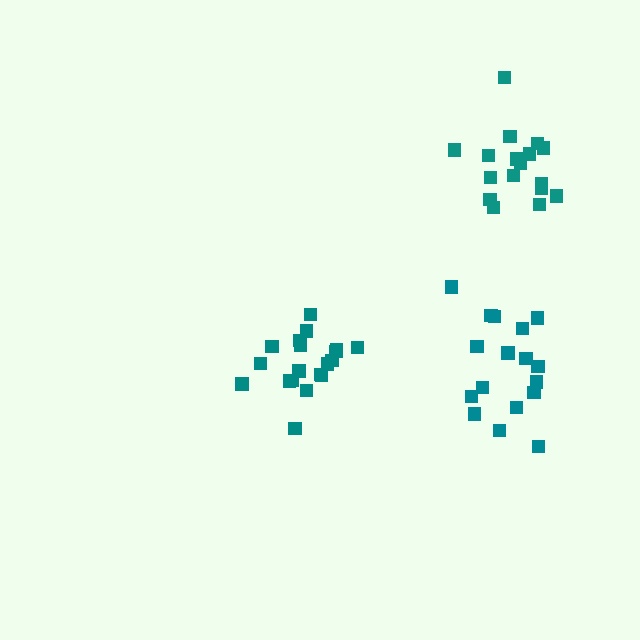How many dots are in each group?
Group 1: 17 dots, Group 2: 19 dots, Group 3: 17 dots (53 total).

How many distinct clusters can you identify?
There are 3 distinct clusters.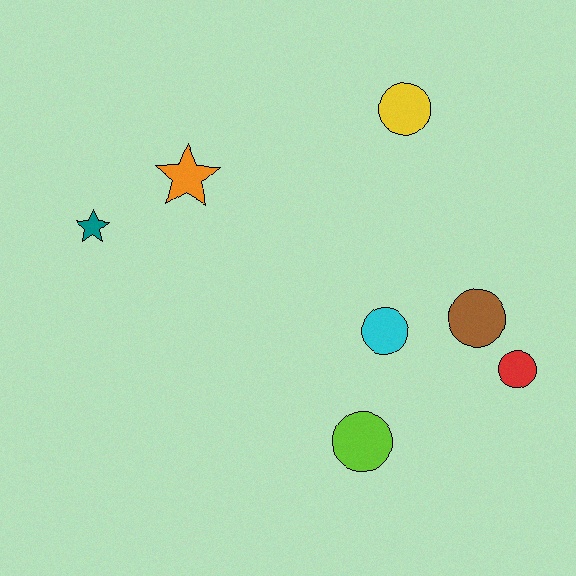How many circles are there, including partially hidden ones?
There are 5 circles.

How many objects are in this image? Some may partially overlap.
There are 7 objects.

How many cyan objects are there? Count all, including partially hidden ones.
There is 1 cyan object.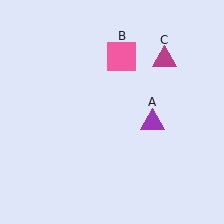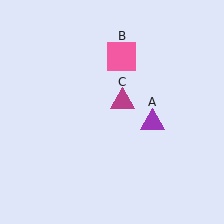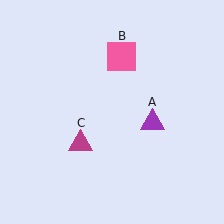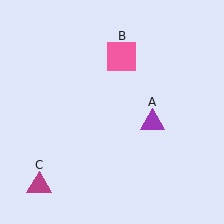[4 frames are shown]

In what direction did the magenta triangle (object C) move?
The magenta triangle (object C) moved down and to the left.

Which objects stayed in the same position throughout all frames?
Purple triangle (object A) and pink square (object B) remained stationary.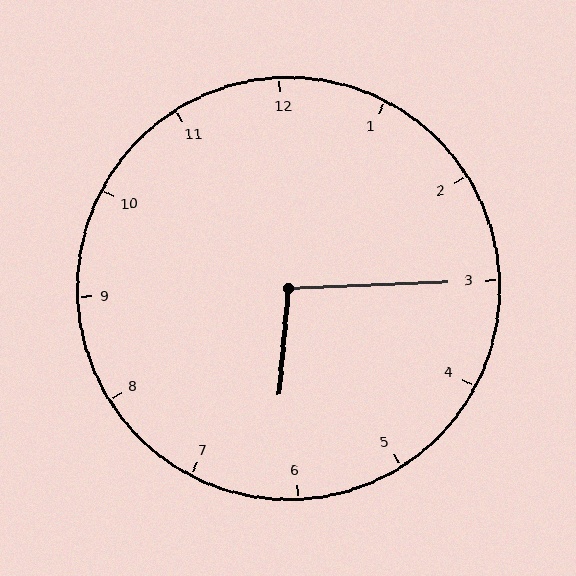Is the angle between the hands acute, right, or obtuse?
It is obtuse.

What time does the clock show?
6:15.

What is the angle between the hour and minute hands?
Approximately 98 degrees.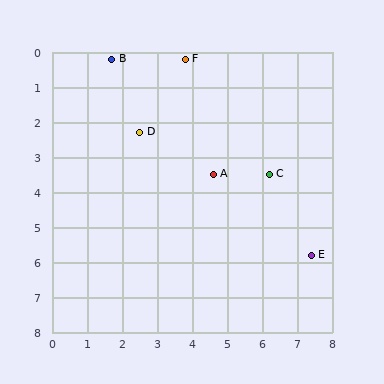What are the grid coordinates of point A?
Point A is at approximately (4.6, 3.5).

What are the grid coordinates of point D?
Point D is at approximately (2.5, 2.3).